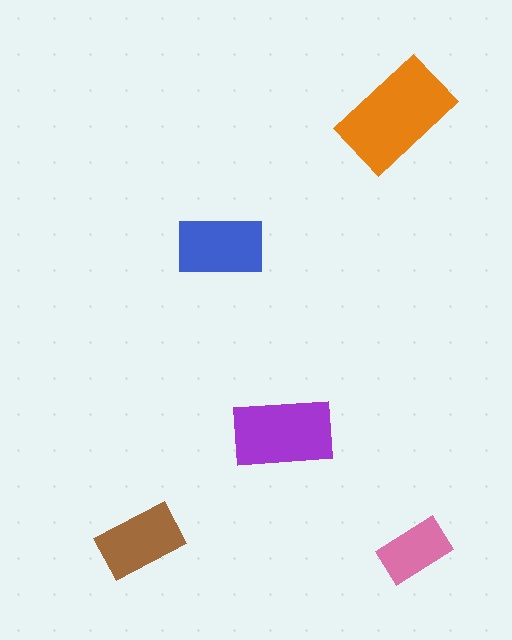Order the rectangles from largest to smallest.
the orange one, the purple one, the blue one, the brown one, the pink one.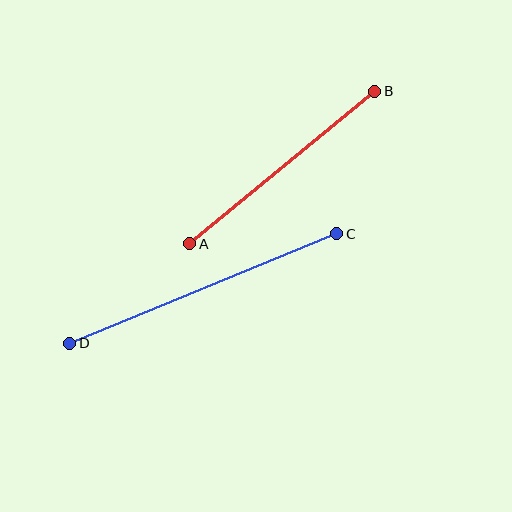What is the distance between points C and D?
The distance is approximately 289 pixels.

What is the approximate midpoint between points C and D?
The midpoint is at approximately (203, 289) pixels.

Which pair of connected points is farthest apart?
Points C and D are farthest apart.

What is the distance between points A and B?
The distance is approximately 239 pixels.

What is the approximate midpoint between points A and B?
The midpoint is at approximately (282, 168) pixels.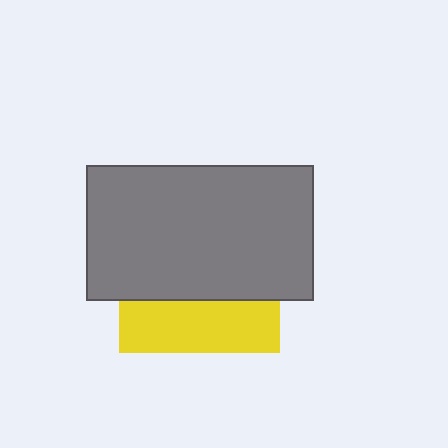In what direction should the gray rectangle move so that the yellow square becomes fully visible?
The gray rectangle should move up. That is the shortest direction to clear the overlap and leave the yellow square fully visible.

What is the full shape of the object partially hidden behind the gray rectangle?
The partially hidden object is a yellow square.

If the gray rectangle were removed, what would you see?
You would see the complete yellow square.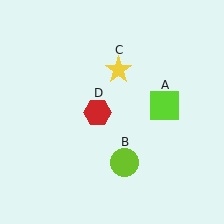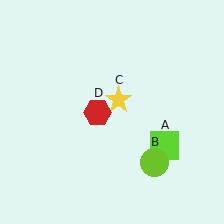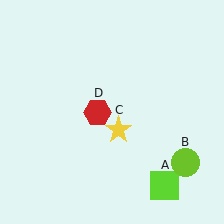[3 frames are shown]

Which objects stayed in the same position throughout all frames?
Red hexagon (object D) remained stationary.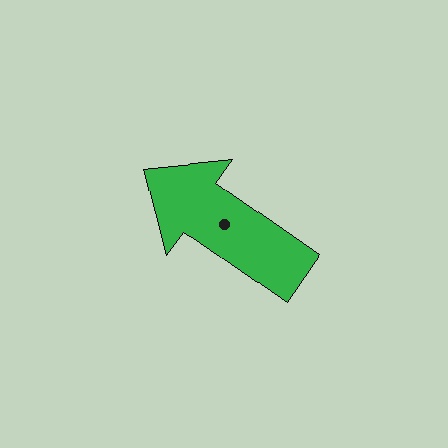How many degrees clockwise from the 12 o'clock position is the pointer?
Approximately 305 degrees.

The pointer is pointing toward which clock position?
Roughly 10 o'clock.